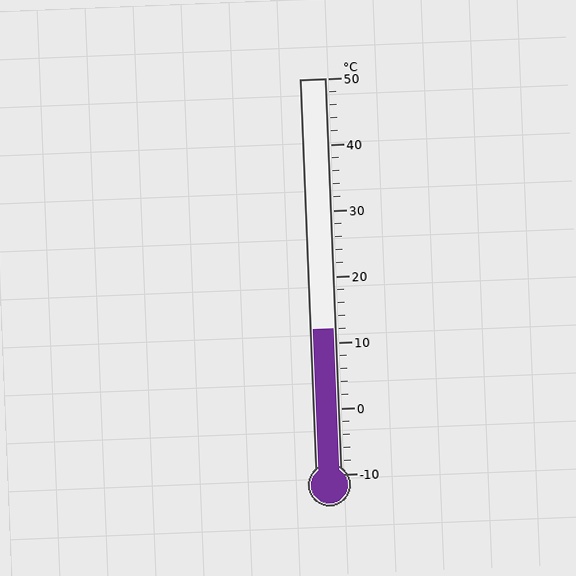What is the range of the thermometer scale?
The thermometer scale ranges from -10°C to 50°C.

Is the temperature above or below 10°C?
The temperature is above 10°C.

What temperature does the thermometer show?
The thermometer shows approximately 12°C.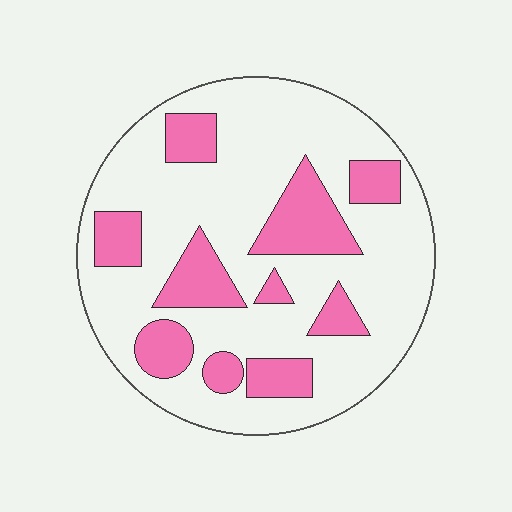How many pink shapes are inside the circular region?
10.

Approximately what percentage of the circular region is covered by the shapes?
Approximately 25%.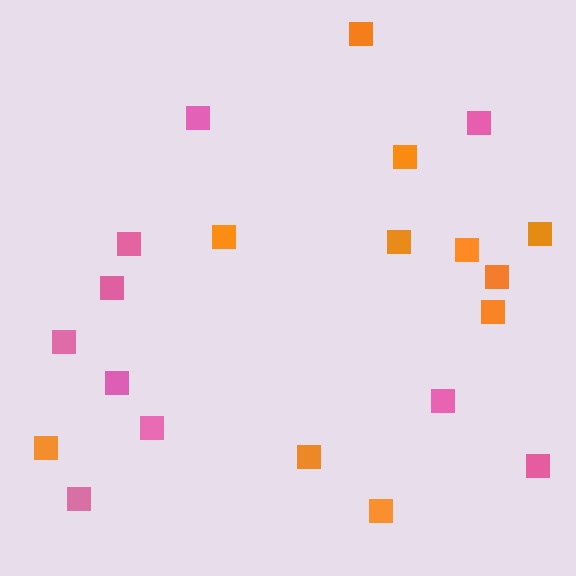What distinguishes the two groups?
There are 2 groups: one group of pink squares (10) and one group of orange squares (11).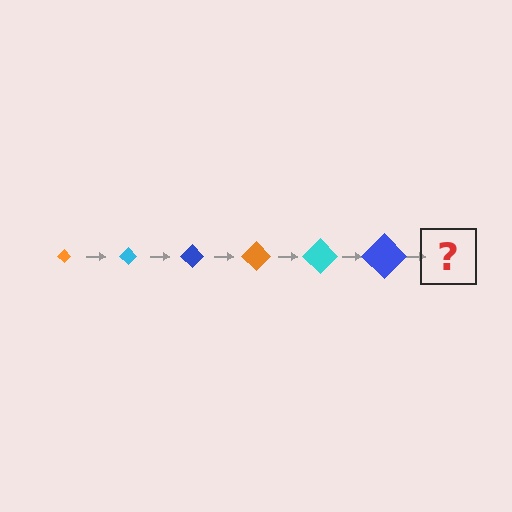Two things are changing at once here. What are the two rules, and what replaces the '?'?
The two rules are that the diamond grows larger each step and the color cycles through orange, cyan, and blue. The '?' should be an orange diamond, larger than the previous one.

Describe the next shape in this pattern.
It should be an orange diamond, larger than the previous one.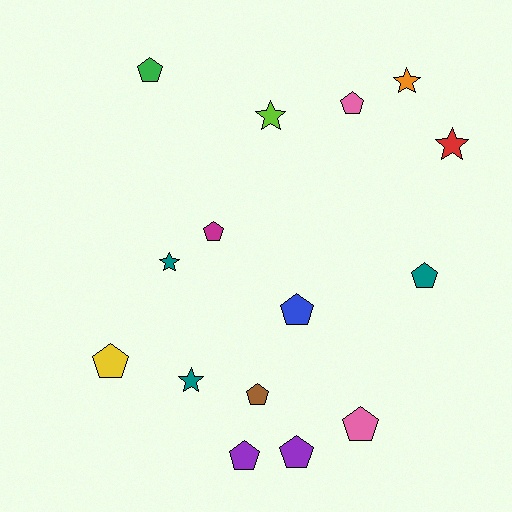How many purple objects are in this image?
There are 2 purple objects.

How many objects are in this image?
There are 15 objects.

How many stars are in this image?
There are 5 stars.